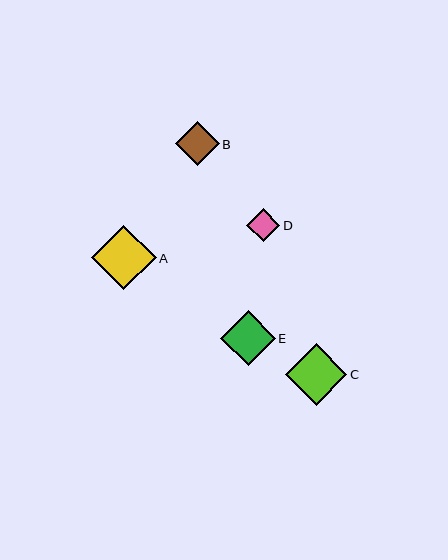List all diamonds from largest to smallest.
From largest to smallest: A, C, E, B, D.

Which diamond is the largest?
Diamond A is the largest with a size of approximately 64 pixels.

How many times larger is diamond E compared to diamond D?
Diamond E is approximately 1.7 times the size of diamond D.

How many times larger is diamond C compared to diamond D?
Diamond C is approximately 1.8 times the size of diamond D.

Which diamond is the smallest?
Diamond D is the smallest with a size of approximately 33 pixels.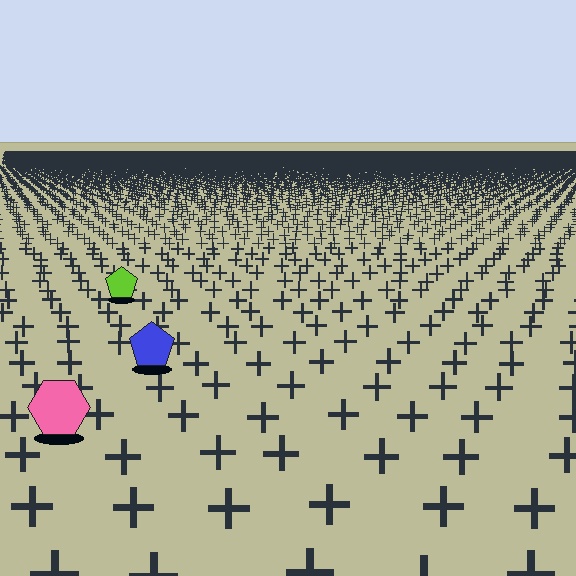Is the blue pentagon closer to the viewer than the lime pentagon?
Yes. The blue pentagon is closer — you can tell from the texture gradient: the ground texture is coarser near it.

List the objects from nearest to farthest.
From nearest to farthest: the pink hexagon, the blue pentagon, the lime pentagon.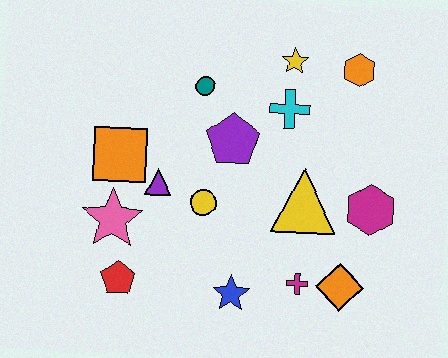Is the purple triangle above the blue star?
Yes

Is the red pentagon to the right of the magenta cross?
No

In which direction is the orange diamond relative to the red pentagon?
The orange diamond is to the right of the red pentagon.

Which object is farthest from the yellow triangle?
The red pentagon is farthest from the yellow triangle.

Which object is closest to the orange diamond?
The magenta cross is closest to the orange diamond.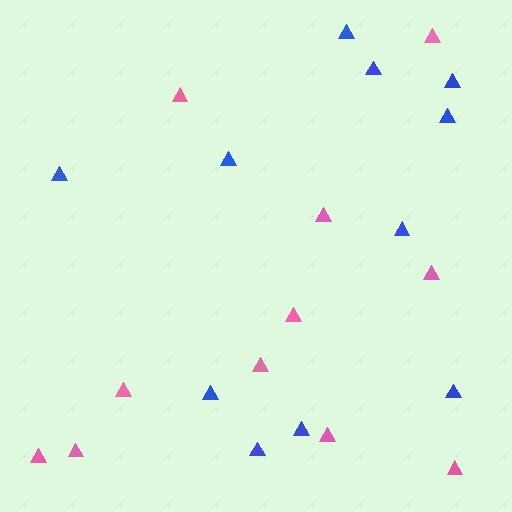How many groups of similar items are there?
There are 2 groups: one group of blue triangles (11) and one group of pink triangles (11).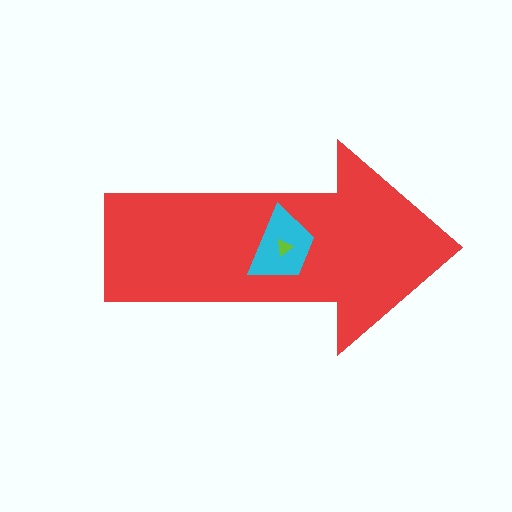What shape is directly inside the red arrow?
The cyan trapezoid.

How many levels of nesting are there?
3.